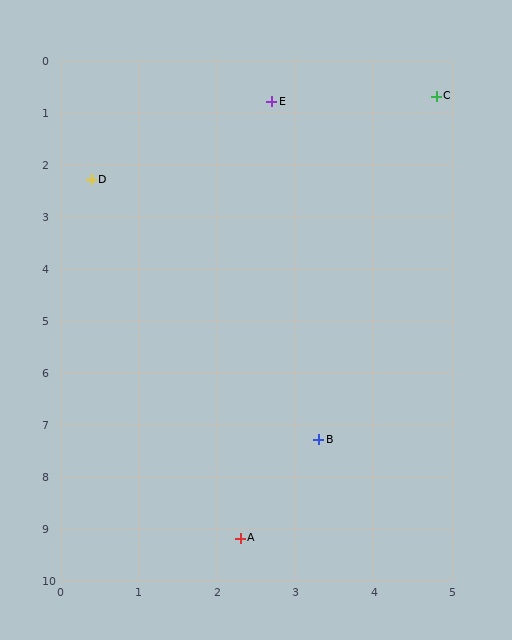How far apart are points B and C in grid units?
Points B and C are about 6.8 grid units apart.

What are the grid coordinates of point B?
Point B is at approximately (3.3, 7.3).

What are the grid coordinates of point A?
Point A is at approximately (2.3, 9.2).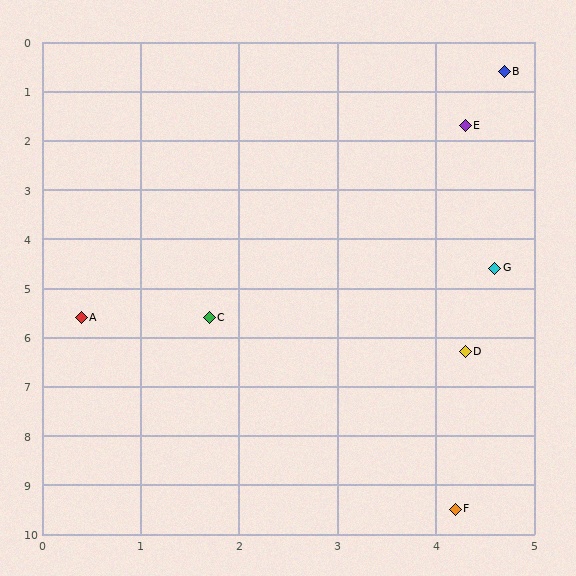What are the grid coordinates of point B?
Point B is at approximately (4.7, 0.6).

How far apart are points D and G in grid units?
Points D and G are about 1.7 grid units apart.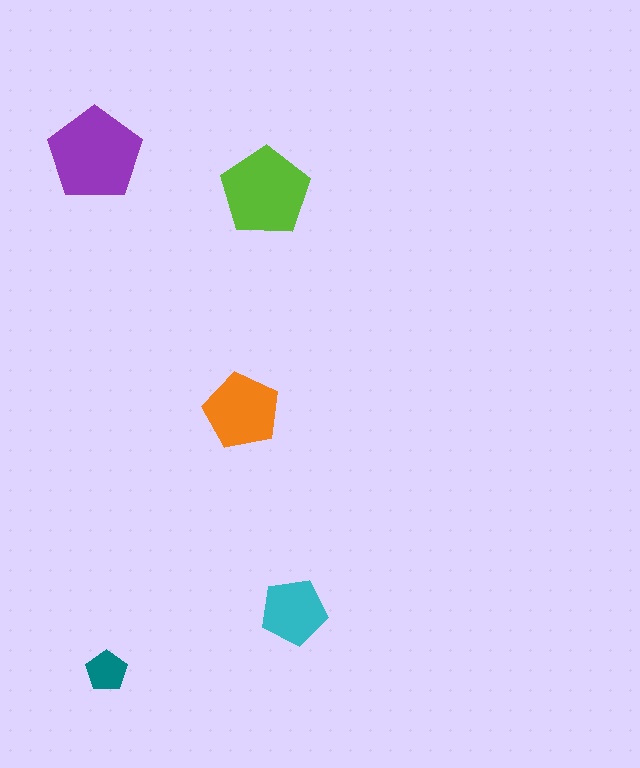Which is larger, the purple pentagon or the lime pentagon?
The purple one.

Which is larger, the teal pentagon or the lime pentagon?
The lime one.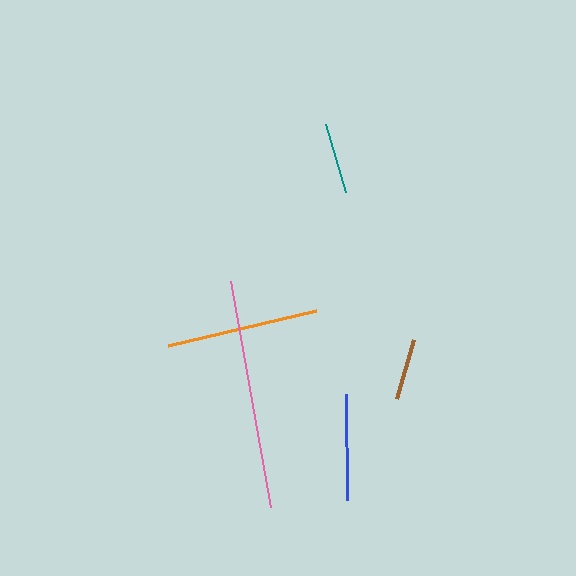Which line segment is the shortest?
The brown line is the shortest at approximately 61 pixels.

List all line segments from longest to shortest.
From longest to shortest: pink, orange, blue, teal, brown.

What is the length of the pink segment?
The pink segment is approximately 230 pixels long.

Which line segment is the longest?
The pink line is the longest at approximately 230 pixels.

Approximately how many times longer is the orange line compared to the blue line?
The orange line is approximately 1.4 times the length of the blue line.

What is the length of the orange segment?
The orange segment is approximately 152 pixels long.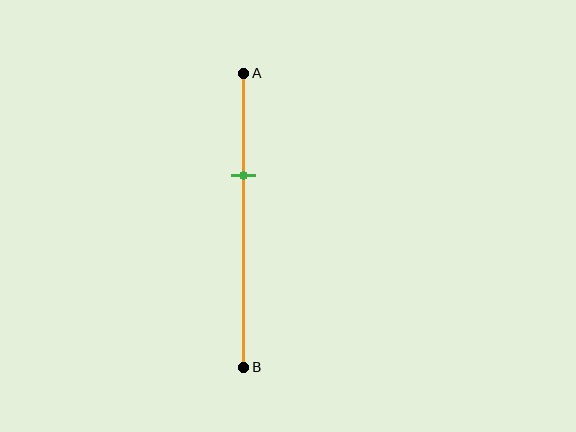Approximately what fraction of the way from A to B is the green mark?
The green mark is approximately 35% of the way from A to B.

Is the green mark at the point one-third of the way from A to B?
Yes, the mark is approximately at the one-third point.